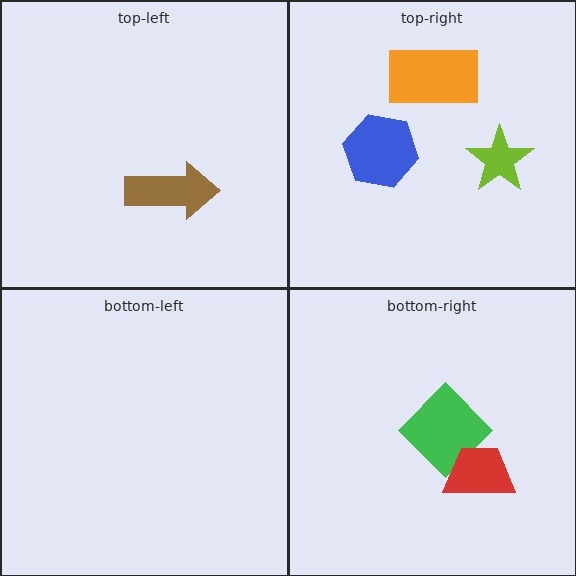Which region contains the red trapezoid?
The bottom-right region.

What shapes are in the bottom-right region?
The green diamond, the red trapezoid.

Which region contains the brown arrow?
The top-left region.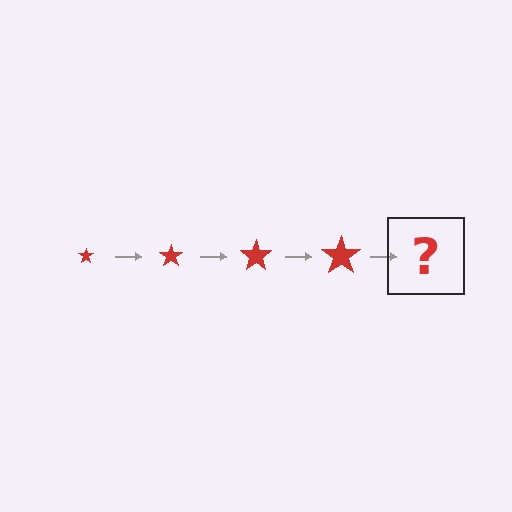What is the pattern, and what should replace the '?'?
The pattern is that the star gets progressively larger each step. The '?' should be a red star, larger than the previous one.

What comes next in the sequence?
The next element should be a red star, larger than the previous one.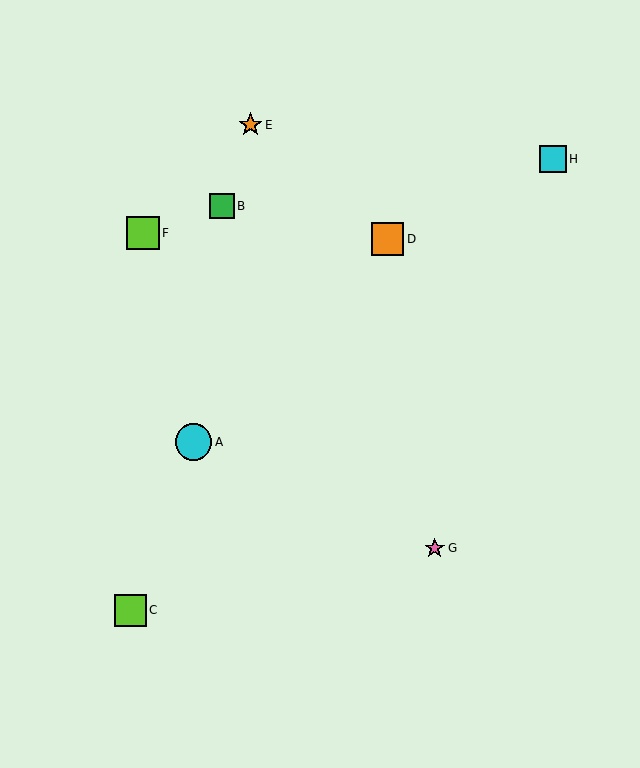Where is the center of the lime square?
The center of the lime square is at (130, 610).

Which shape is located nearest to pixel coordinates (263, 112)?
The orange star (labeled E) at (251, 125) is nearest to that location.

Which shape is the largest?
The cyan circle (labeled A) is the largest.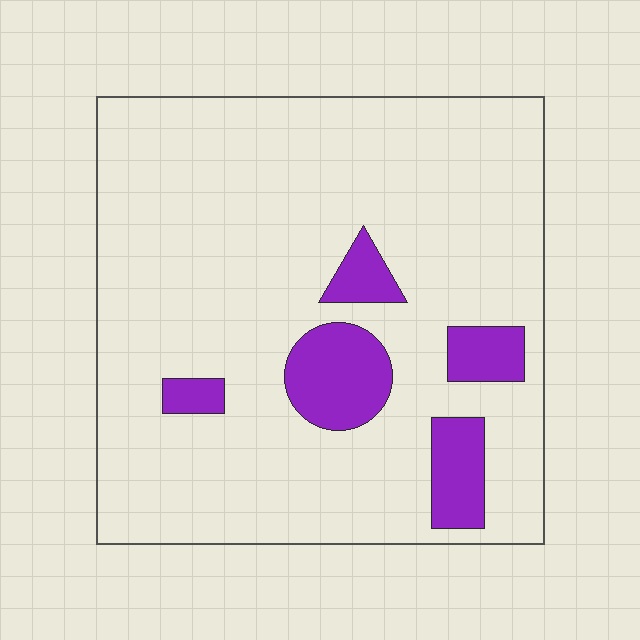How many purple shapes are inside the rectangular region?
5.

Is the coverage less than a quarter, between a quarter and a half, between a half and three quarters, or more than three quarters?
Less than a quarter.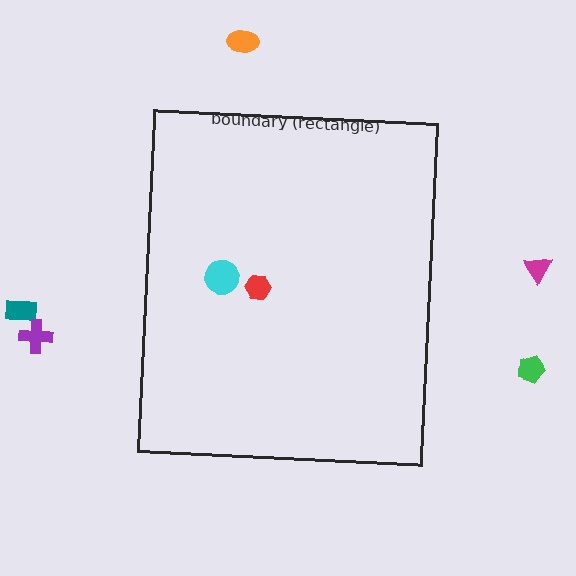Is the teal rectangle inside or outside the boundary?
Outside.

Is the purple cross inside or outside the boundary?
Outside.